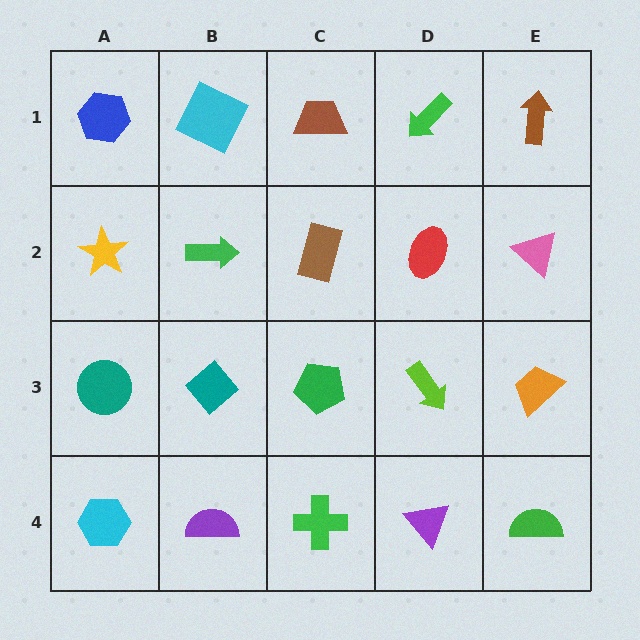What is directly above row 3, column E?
A pink triangle.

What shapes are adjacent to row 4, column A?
A teal circle (row 3, column A), a purple semicircle (row 4, column B).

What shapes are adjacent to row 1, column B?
A green arrow (row 2, column B), a blue hexagon (row 1, column A), a brown trapezoid (row 1, column C).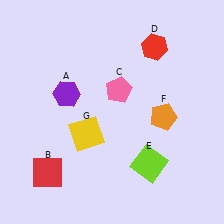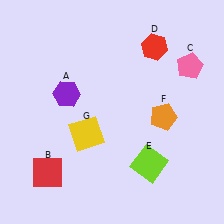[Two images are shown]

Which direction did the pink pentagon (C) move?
The pink pentagon (C) moved right.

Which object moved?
The pink pentagon (C) moved right.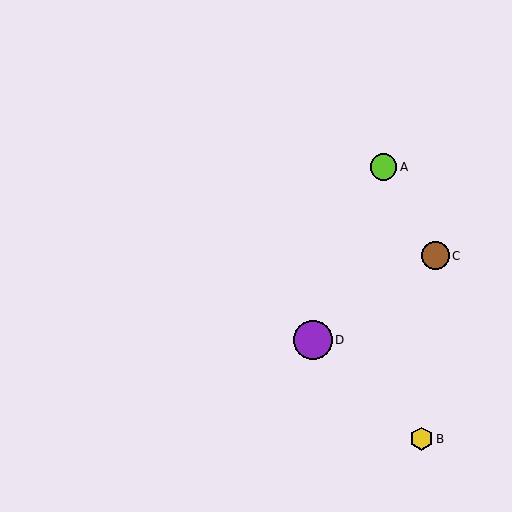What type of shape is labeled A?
Shape A is a lime circle.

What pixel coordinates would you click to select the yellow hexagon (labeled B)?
Click at (421, 439) to select the yellow hexagon B.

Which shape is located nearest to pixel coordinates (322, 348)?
The purple circle (labeled D) at (313, 340) is nearest to that location.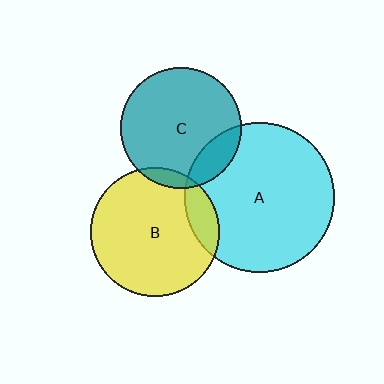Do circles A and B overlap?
Yes.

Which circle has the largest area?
Circle A (cyan).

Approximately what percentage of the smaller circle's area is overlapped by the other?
Approximately 15%.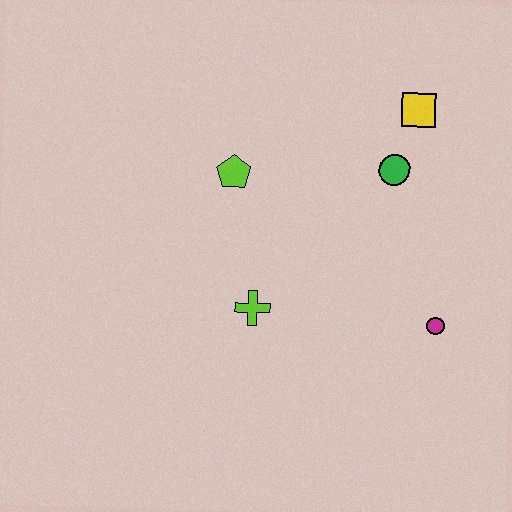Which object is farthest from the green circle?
The lime cross is farthest from the green circle.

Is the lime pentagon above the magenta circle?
Yes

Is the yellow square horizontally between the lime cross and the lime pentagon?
No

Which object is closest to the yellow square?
The green circle is closest to the yellow square.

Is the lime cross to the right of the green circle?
No